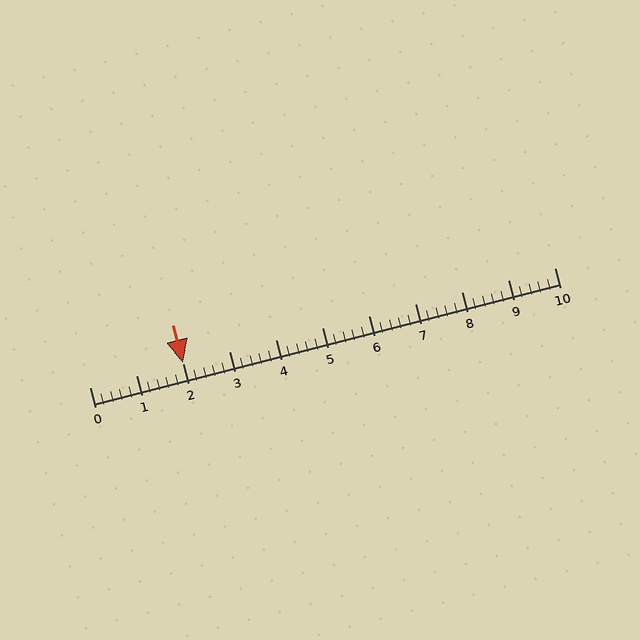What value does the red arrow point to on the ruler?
The red arrow points to approximately 2.0.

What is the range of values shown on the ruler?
The ruler shows values from 0 to 10.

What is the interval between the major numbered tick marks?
The major tick marks are spaced 1 units apart.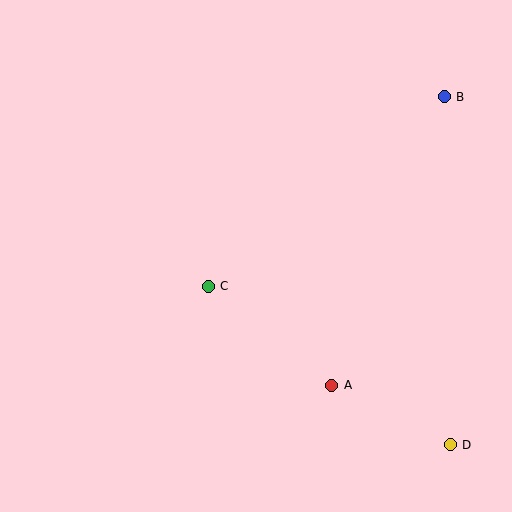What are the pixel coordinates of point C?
Point C is at (208, 286).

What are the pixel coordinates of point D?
Point D is at (450, 445).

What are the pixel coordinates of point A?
Point A is at (332, 385).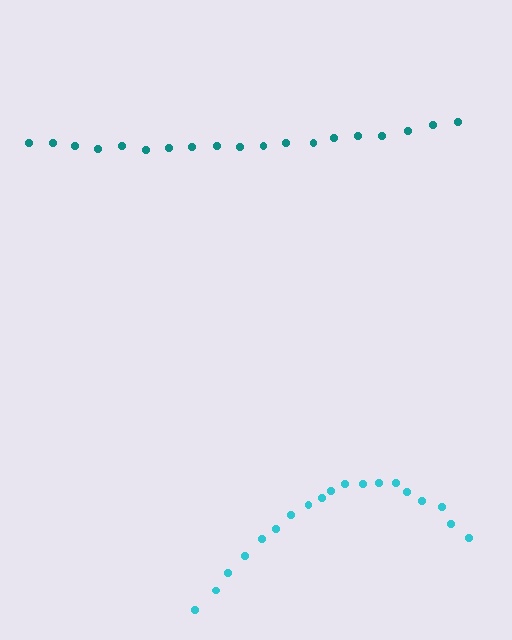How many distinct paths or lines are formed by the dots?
There are 2 distinct paths.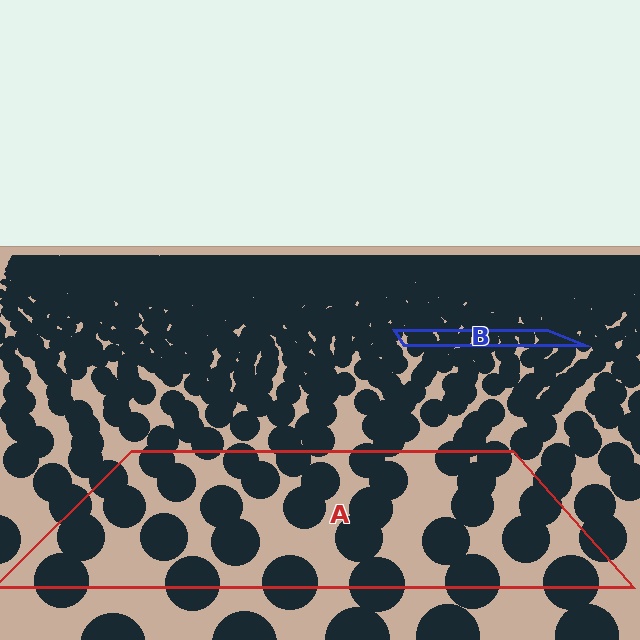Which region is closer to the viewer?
Region A is closer. The texture elements there are larger and more spread out.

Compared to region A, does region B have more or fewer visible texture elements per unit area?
Region B has more texture elements per unit area — they are packed more densely because it is farther away.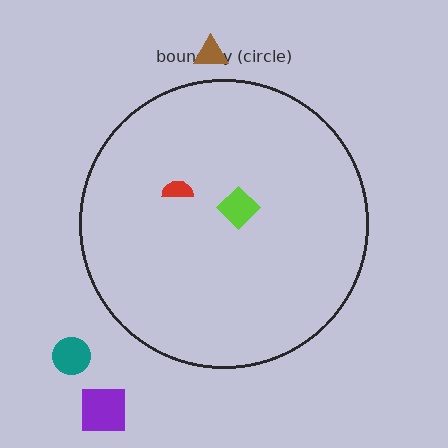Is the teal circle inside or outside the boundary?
Outside.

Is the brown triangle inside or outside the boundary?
Outside.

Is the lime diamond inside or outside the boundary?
Inside.